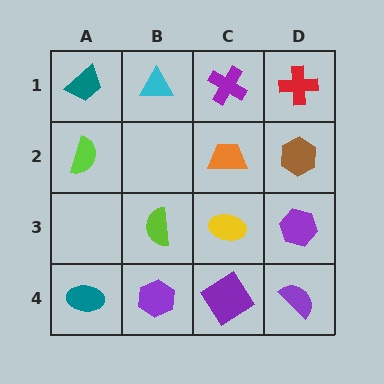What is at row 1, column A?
A teal trapezoid.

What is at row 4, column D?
A purple semicircle.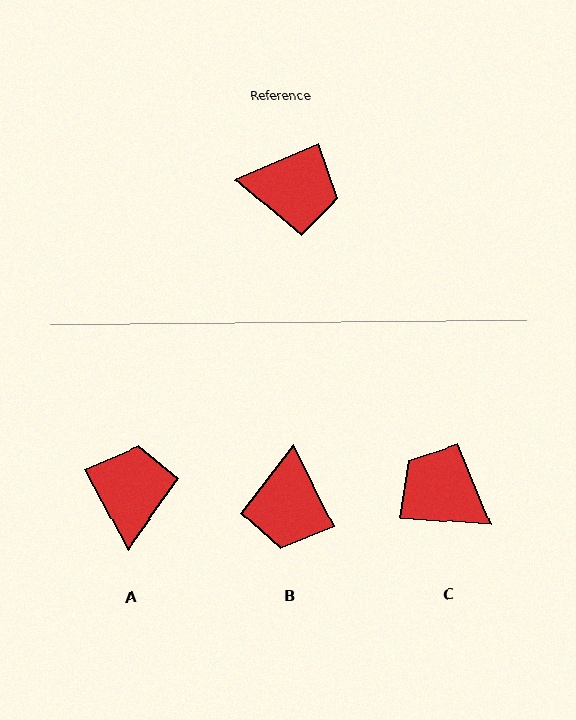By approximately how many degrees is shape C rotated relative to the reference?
Approximately 153 degrees counter-clockwise.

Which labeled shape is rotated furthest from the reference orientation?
C, about 153 degrees away.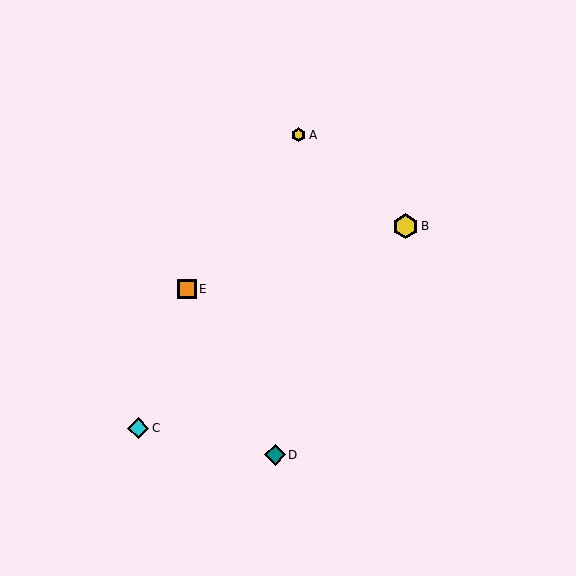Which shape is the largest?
The yellow hexagon (labeled B) is the largest.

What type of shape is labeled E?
Shape E is an orange square.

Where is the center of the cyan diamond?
The center of the cyan diamond is at (138, 428).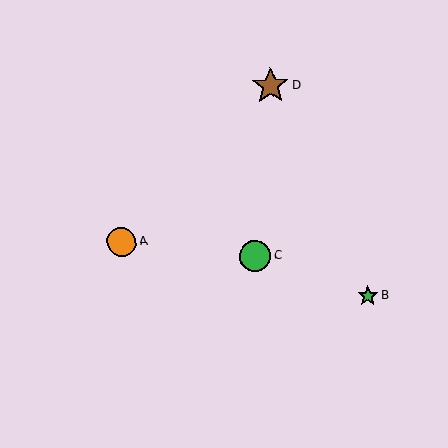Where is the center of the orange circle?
The center of the orange circle is at (122, 242).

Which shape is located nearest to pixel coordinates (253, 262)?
The green circle (labeled C) at (255, 256) is nearest to that location.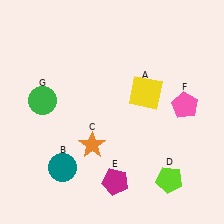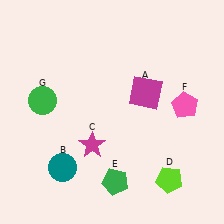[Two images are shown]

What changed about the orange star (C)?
In Image 1, C is orange. In Image 2, it changed to magenta.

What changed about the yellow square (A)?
In Image 1, A is yellow. In Image 2, it changed to magenta.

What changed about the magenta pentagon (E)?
In Image 1, E is magenta. In Image 2, it changed to green.